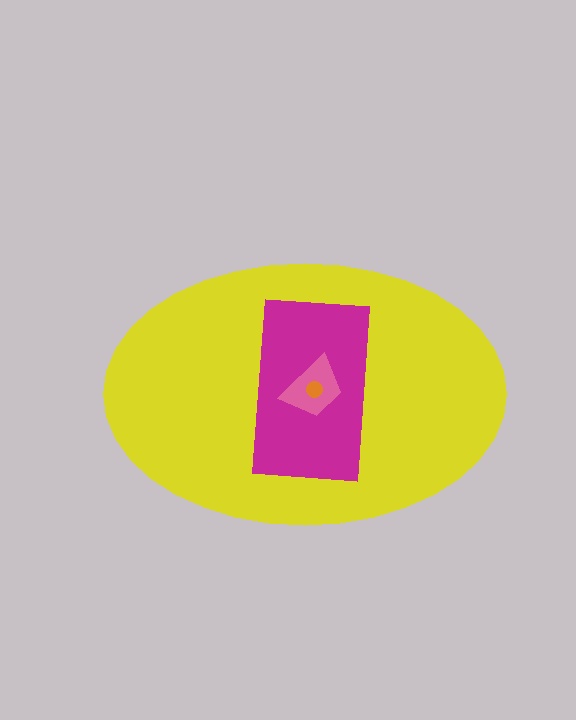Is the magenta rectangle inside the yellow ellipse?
Yes.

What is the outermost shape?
The yellow ellipse.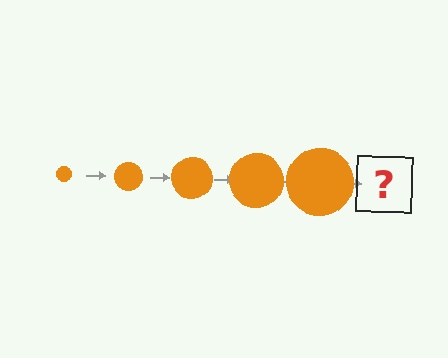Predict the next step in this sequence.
The next step is an orange circle, larger than the previous one.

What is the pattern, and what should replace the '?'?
The pattern is that the circle gets progressively larger each step. The '?' should be an orange circle, larger than the previous one.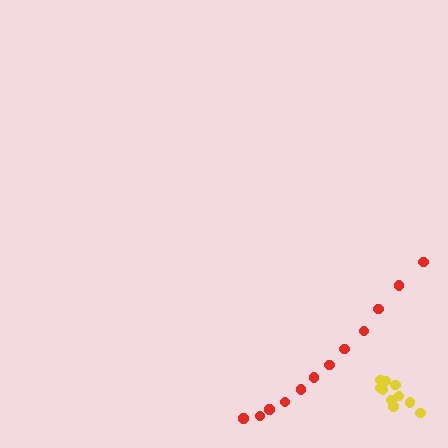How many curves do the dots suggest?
There are 2 distinct paths.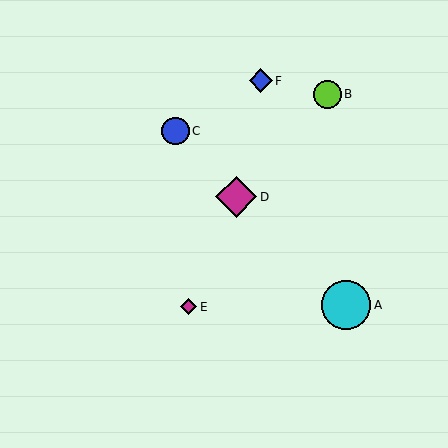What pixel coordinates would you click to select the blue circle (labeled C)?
Click at (176, 131) to select the blue circle C.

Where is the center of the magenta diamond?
The center of the magenta diamond is at (236, 197).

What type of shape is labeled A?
Shape A is a cyan circle.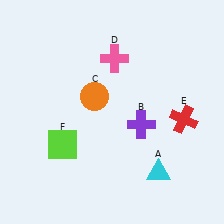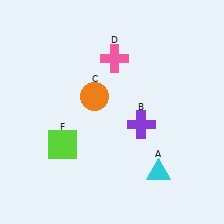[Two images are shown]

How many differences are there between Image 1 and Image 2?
There is 1 difference between the two images.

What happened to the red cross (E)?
The red cross (E) was removed in Image 2. It was in the bottom-right area of Image 1.